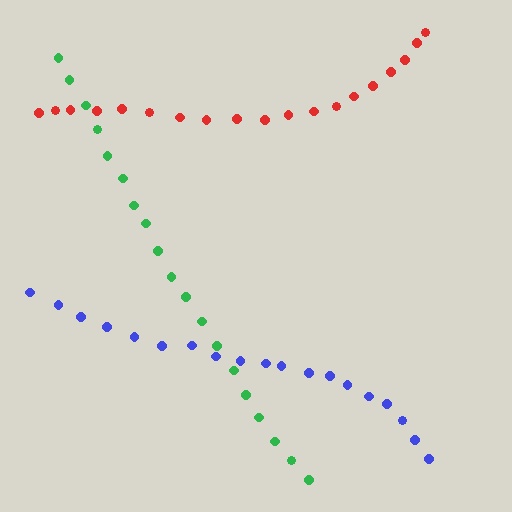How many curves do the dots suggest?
There are 3 distinct paths.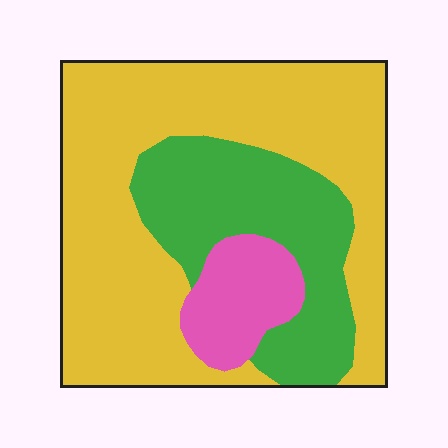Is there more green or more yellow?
Yellow.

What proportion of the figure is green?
Green covers around 30% of the figure.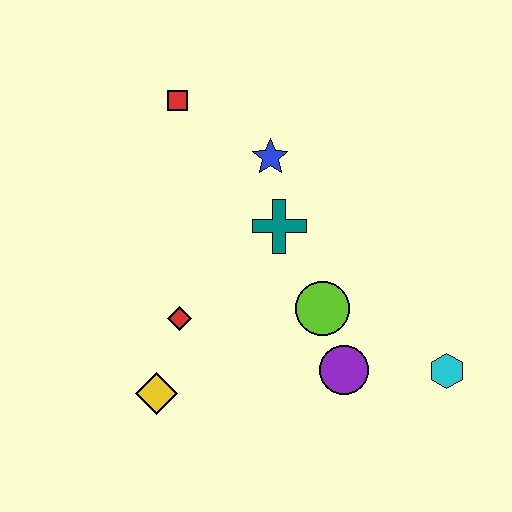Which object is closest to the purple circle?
The lime circle is closest to the purple circle.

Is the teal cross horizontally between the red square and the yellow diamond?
No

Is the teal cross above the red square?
No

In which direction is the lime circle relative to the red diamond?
The lime circle is to the right of the red diamond.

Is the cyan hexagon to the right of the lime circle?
Yes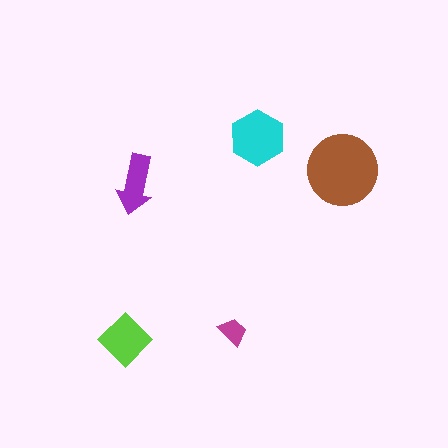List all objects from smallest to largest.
The magenta trapezoid, the purple arrow, the lime diamond, the cyan hexagon, the brown circle.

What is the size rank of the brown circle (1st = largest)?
1st.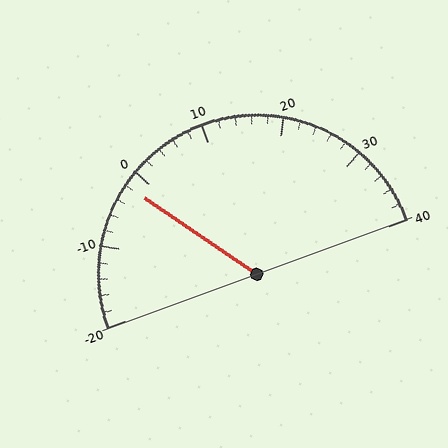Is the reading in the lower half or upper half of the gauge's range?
The reading is in the lower half of the range (-20 to 40).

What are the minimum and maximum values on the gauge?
The gauge ranges from -20 to 40.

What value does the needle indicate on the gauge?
The needle indicates approximately -2.